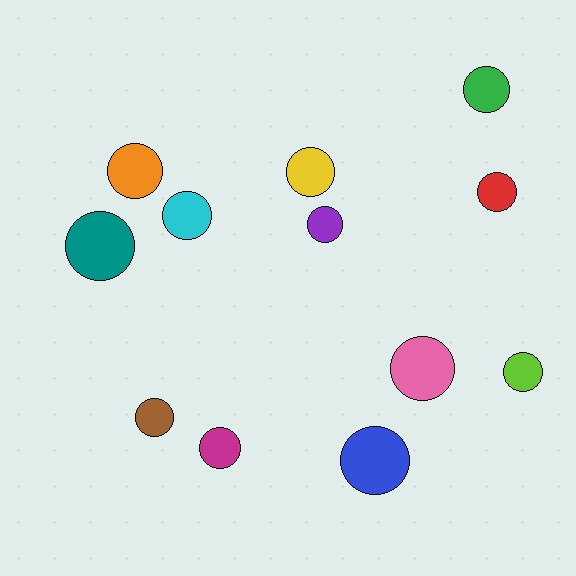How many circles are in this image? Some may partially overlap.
There are 12 circles.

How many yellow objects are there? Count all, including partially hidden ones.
There is 1 yellow object.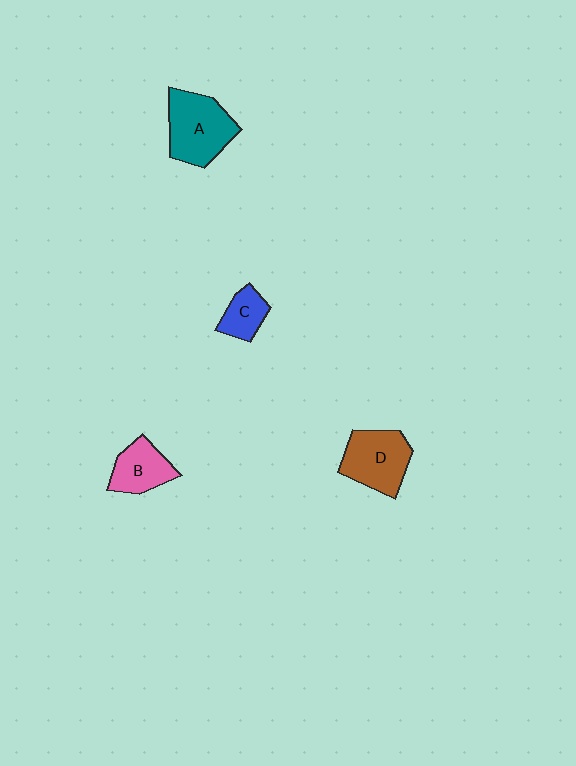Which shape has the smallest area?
Shape C (blue).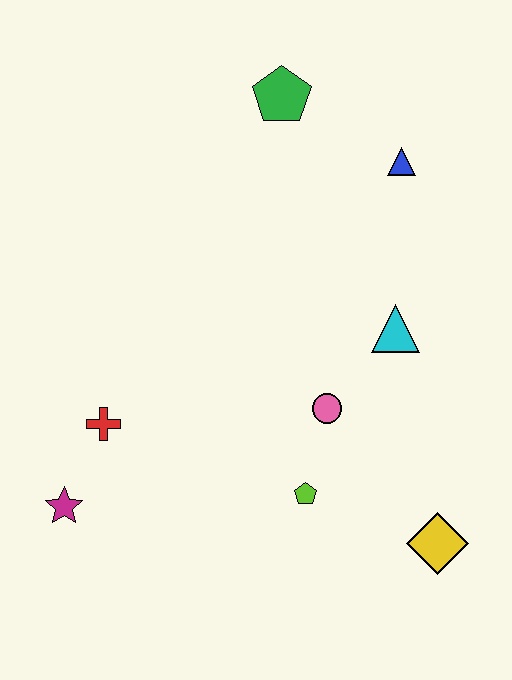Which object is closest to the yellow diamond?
The lime pentagon is closest to the yellow diamond.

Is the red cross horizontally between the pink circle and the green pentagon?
No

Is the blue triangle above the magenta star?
Yes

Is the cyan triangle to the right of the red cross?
Yes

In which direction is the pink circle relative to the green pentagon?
The pink circle is below the green pentagon.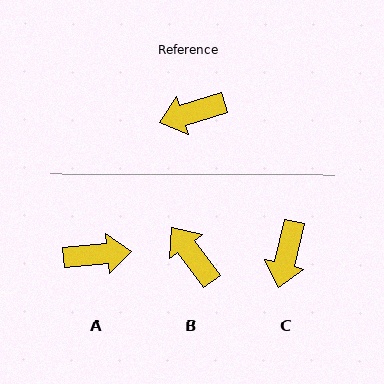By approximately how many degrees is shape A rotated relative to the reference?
Approximately 168 degrees counter-clockwise.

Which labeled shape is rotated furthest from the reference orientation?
A, about 168 degrees away.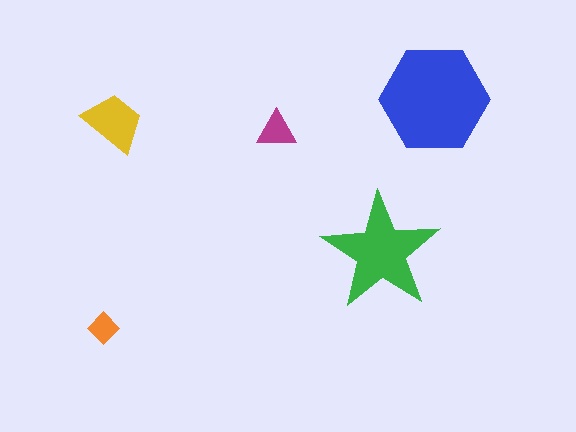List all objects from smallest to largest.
The orange diamond, the magenta triangle, the yellow trapezoid, the green star, the blue hexagon.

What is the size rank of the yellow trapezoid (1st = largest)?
3rd.